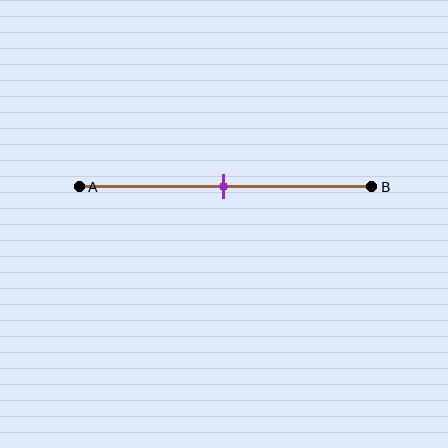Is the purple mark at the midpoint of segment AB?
Yes, the mark is approximately at the midpoint.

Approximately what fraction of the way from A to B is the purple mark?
The purple mark is approximately 50% of the way from A to B.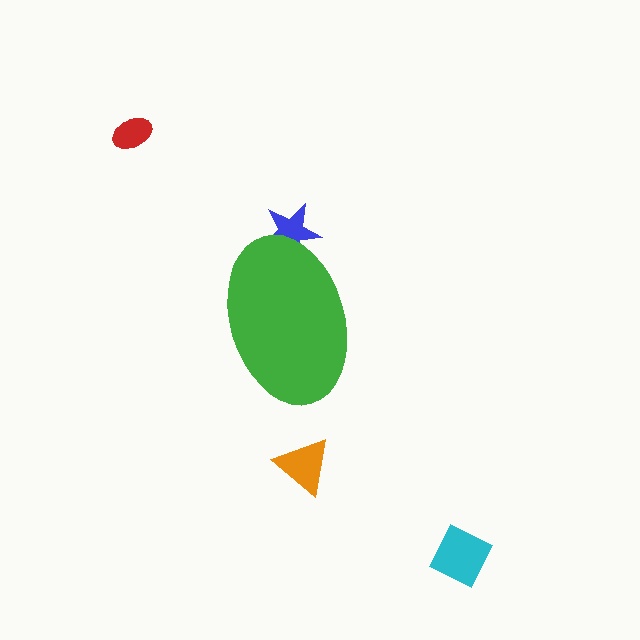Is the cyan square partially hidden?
No, the cyan square is fully visible.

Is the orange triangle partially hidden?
No, the orange triangle is fully visible.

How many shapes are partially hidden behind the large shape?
1 shape is partially hidden.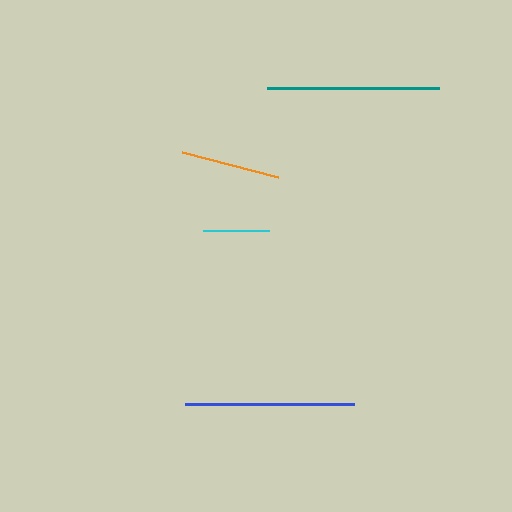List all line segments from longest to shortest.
From longest to shortest: teal, blue, orange, cyan.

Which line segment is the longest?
The teal line is the longest at approximately 172 pixels.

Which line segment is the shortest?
The cyan line is the shortest at approximately 66 pixels.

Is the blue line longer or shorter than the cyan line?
The blue line is longer than the cyan line.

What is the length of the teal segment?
The teal segment is approximately 172 pixels long.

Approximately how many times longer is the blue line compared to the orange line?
The blue line is approximately 1.7 times the length of the orange line.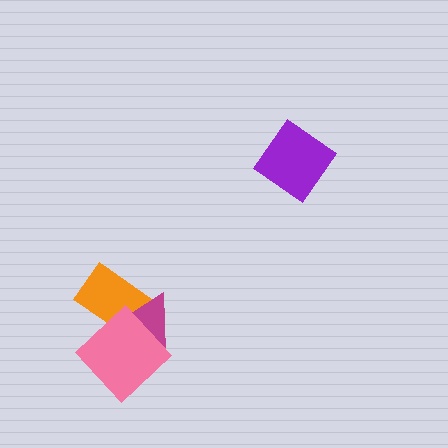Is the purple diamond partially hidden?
No, no other shape covers it.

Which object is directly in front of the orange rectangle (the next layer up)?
The magenta triangle is directly in front of the orange rectangle.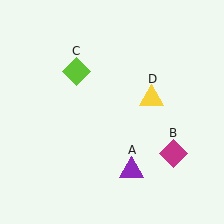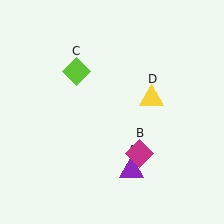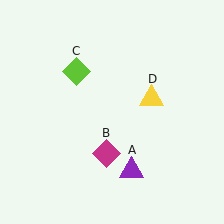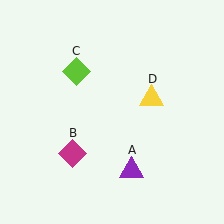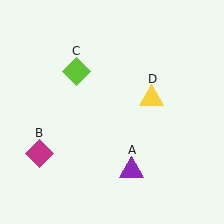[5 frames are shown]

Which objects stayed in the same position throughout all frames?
Purple triangle (object A) and lime diamond (object C) and yellow triangle (object D) remained stationary.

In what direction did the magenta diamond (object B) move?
The magenta diamond (object B) moved left.